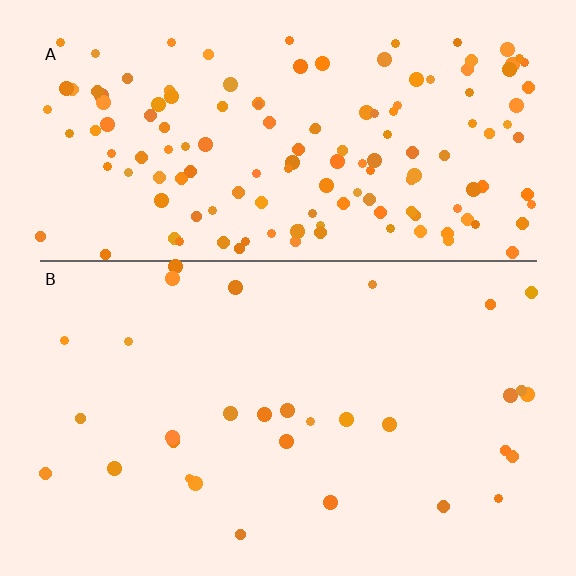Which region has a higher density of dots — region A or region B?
A (the top).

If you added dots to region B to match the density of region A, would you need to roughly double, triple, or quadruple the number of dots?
Approximately quadruple.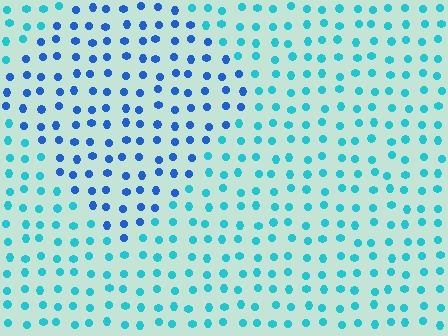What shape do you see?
I see a diamond.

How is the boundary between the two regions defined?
The boundary is defined purely by a slight shift in hue (about 34 degrees). Spacing, size, and orientation are identical on both sides.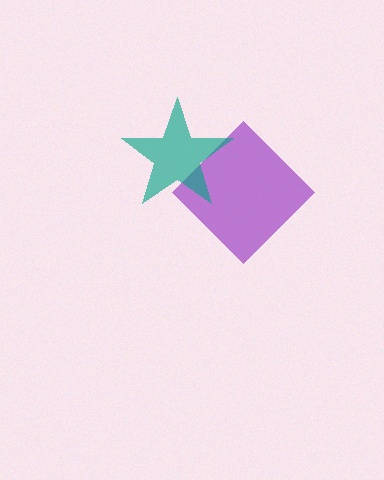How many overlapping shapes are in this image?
There are 2 overlapping shapes in the image.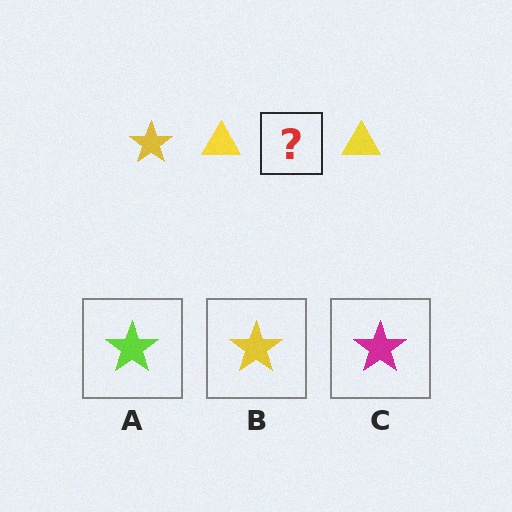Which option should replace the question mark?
Option B.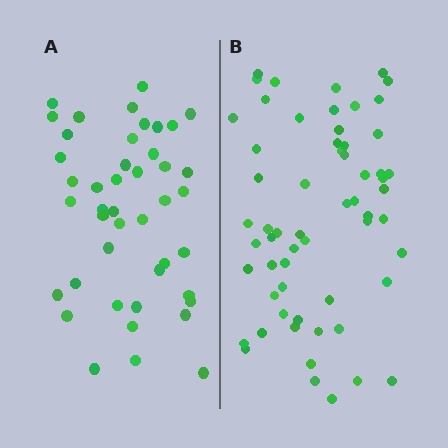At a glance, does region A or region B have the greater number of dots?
Region B (the right region) has more dots.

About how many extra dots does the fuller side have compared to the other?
Region B has approximately 15 more dots than region A.